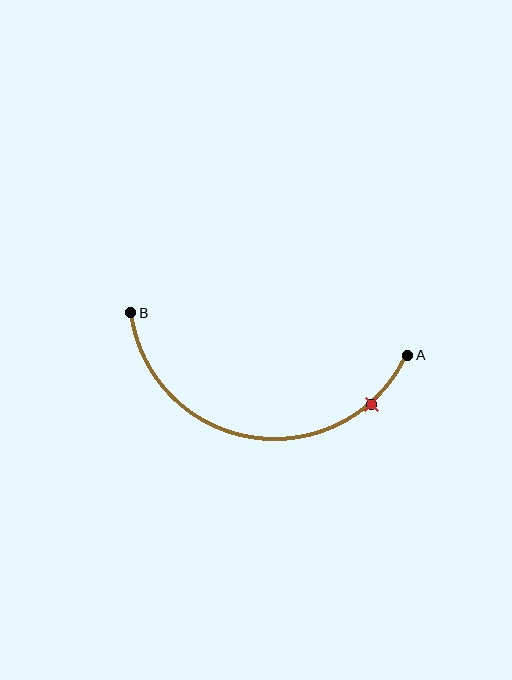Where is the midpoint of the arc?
The arc midpoint is the point on the curve farthest from the straight line joining A and B. It sits below that line.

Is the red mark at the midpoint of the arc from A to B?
No. The red mark lies on the arc but is closer to endpoint A. The arc midpoint would be at the point on the curve equidistant along the arc from both A and B.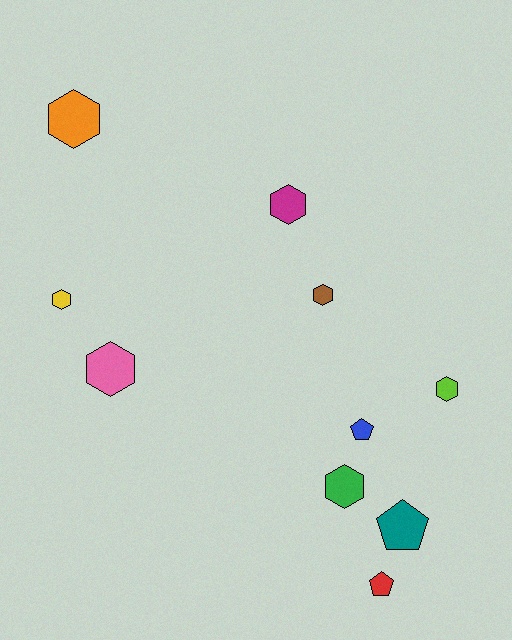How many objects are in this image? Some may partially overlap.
There are 10 objects.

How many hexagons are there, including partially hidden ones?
There are 7 hexagons.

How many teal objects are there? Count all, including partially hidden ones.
There is 1 teal object.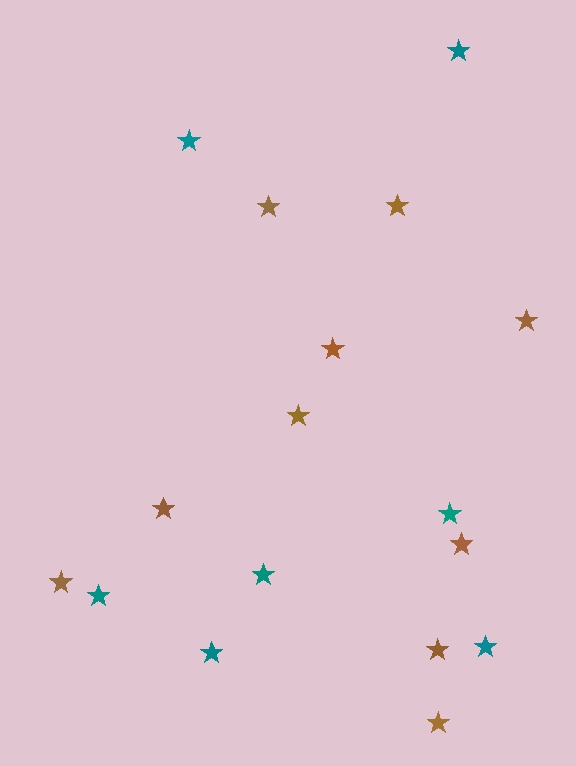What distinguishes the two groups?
There are 2 groups: one group of brown stars (10) and one group of teal stars (7).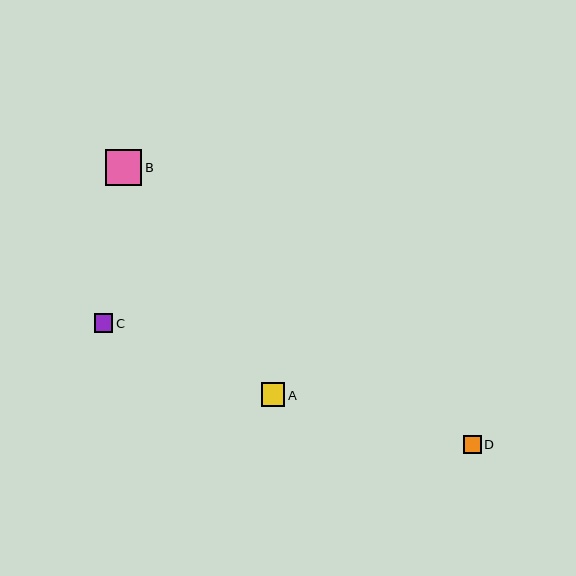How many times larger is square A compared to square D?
Square A is approximately 1.3 times the size of square D.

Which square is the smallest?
Square D is the smallest with a size of approximately 18 pixels.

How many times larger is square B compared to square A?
Square B is approximately 1.5 times the size of square A.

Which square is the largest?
Square B is the largest with a size of approximately 36 pixels.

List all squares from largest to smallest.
From largest to smallest: B, A, C, D.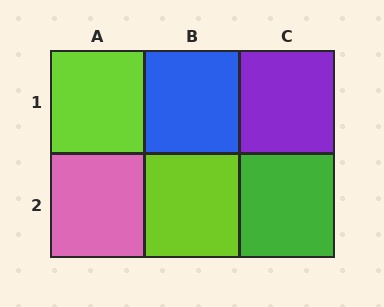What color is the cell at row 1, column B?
Blue.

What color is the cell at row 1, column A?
Lime.